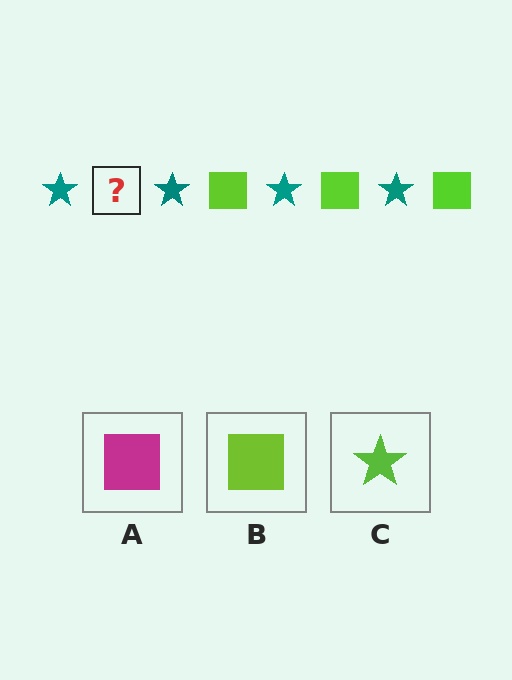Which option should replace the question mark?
Option B.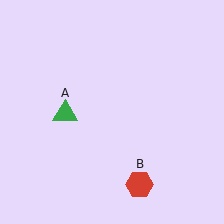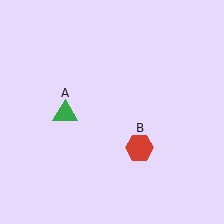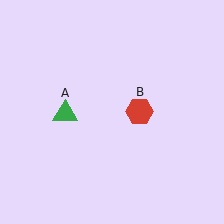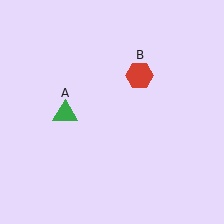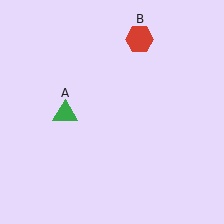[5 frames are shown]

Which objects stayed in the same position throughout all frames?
Green triangle (object A) remained stationary.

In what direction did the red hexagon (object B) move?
The red hexagon (object B) moved up.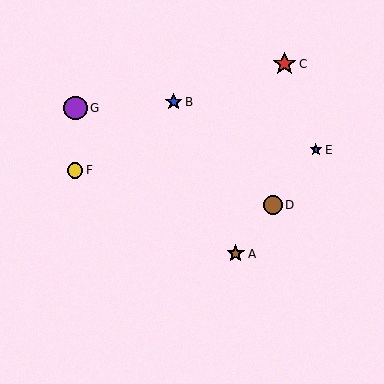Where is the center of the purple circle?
The center of the purple circle is at (76, 108).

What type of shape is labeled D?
Shape D is a brown circle.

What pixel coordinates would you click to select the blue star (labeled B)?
Click at (174, 102) to select the blue star B.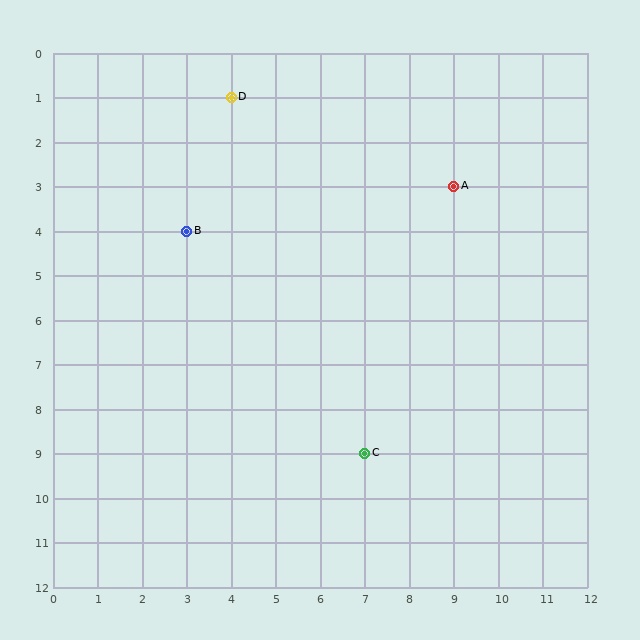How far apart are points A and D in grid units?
Points A and D are 5 columns and 2 rows apart (about 5.4 grid units diagonally).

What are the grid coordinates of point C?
Point C is at grid coordinates (7, 9).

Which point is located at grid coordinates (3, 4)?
Point B is at (3, 4).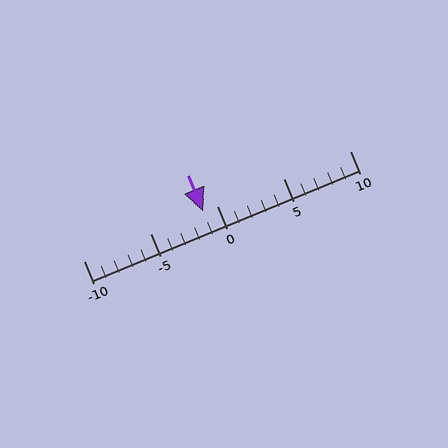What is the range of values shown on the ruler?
The ruler shows values from -10 to 10.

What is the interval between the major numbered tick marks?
The major tick marks are spaced 5 units apart.